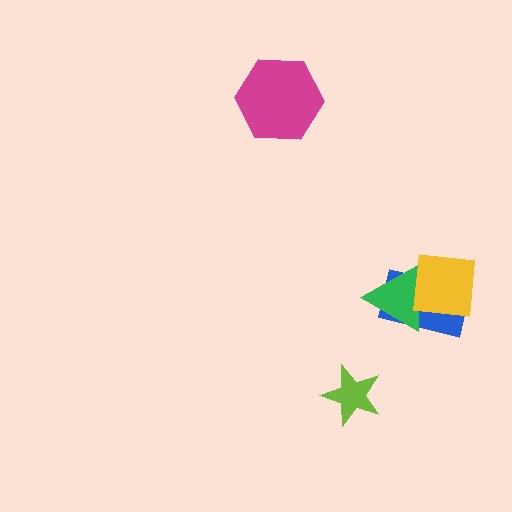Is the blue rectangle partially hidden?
Yes, it is partially covered by another shape.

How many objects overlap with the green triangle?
2 objects overlap with the green triangle.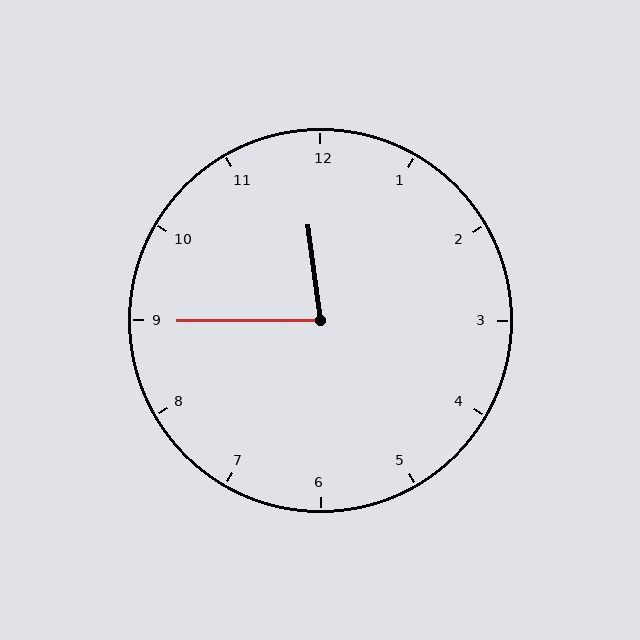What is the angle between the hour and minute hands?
Approximately 82 degrees.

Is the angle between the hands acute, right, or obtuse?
It is acute.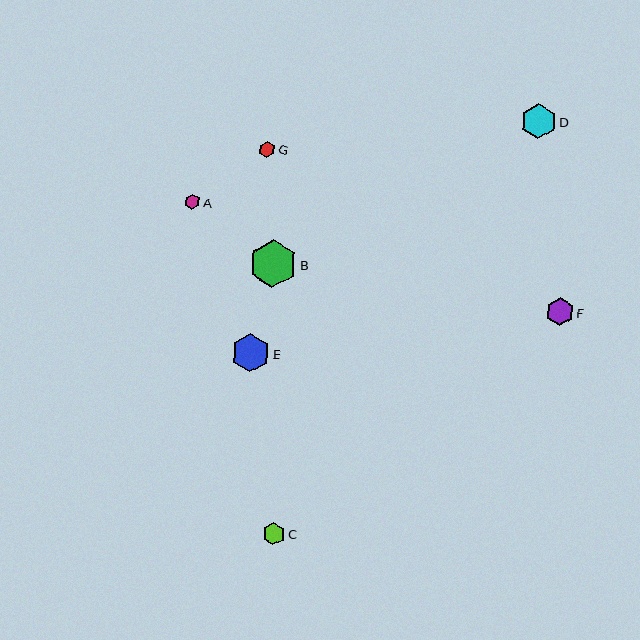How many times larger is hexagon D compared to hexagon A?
Hexagon D is approximately 2.3 times the size of hexagon A.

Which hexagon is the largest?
Hexagon B is the largest with a size of approximately 48 pixels.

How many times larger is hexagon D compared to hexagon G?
Hexagon D is approximately 2.3 times the size of hexagon G.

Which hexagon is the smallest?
Hexagon A is the smallest with a size of approximately 15 pixels.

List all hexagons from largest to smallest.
From largest to smallest: B, E, D, F, C, G, A.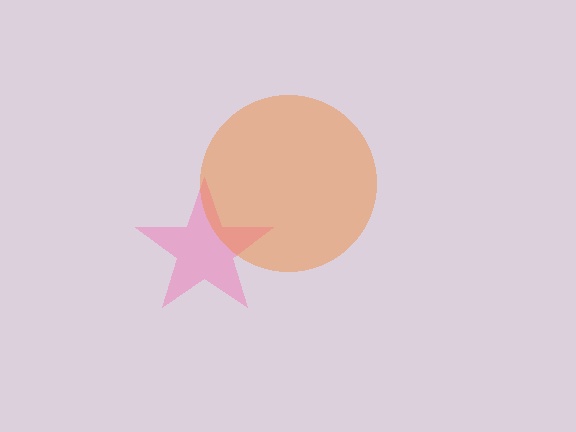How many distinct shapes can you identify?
There are 2 distinct shapes: a pink star, an orange circle.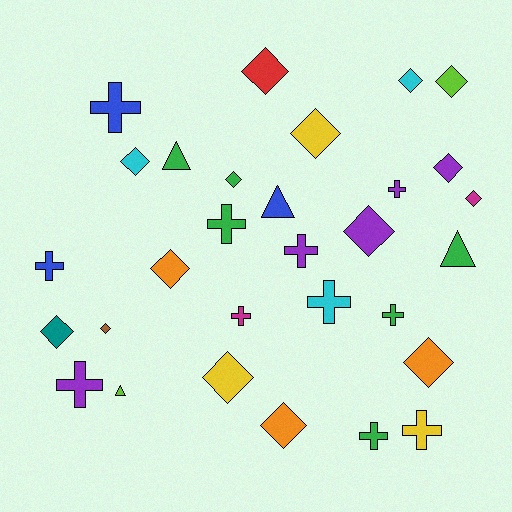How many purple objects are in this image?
There are 5 purple objects.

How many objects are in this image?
There are 30 objects.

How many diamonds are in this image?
There are 15 diamonds.